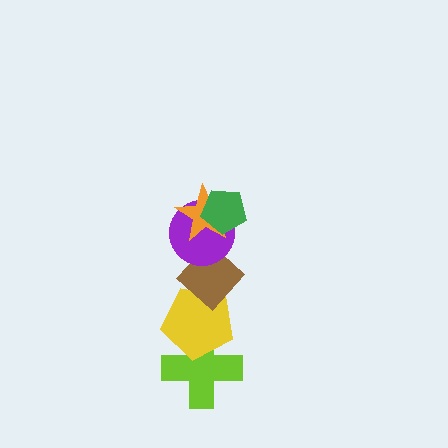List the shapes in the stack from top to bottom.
From top to bottom: the green pentagon, the orange star, the purple circle, the brown diamond, the yellow pentagon, the lime cross.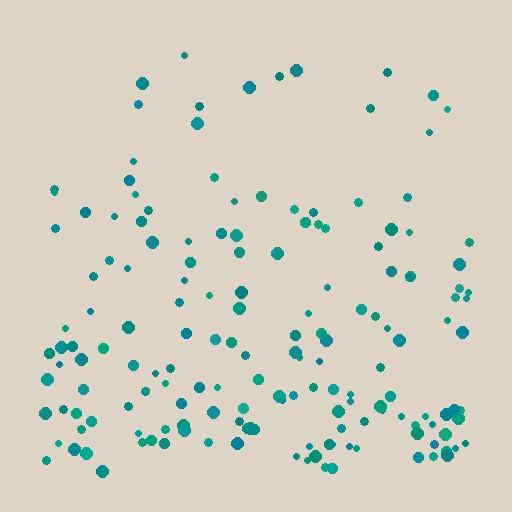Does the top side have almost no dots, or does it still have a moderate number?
Still a moderate number, just noticeably fewer than the bottom.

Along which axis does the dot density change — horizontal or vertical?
Vertical.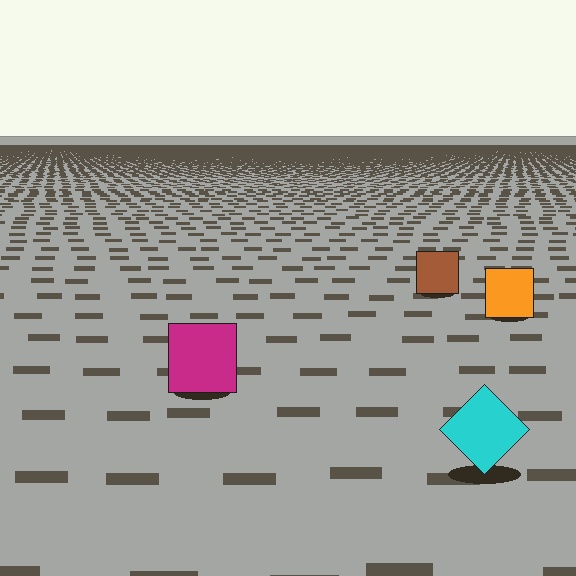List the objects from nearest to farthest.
From nearest to farthest: the cyan diamond, the magenta square, the orange square, the brown square.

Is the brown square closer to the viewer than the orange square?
No. The orange square is closer — you can tell from the texture gradient: the ground texture is coarser near it.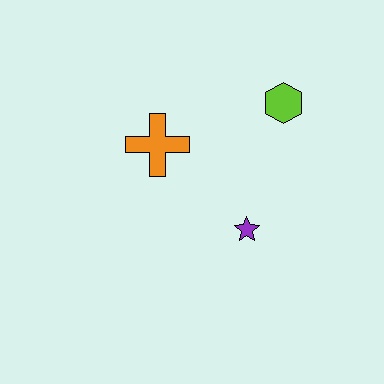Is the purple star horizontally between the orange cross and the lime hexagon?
Yes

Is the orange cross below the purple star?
No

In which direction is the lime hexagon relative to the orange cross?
The lime hexagon is to the right of the orange cross.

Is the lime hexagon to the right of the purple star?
Yes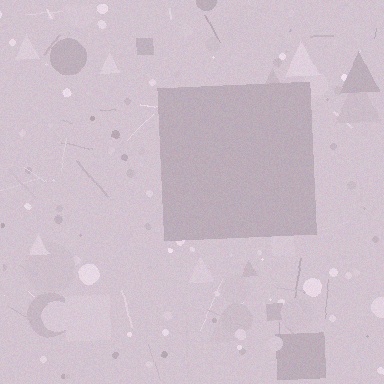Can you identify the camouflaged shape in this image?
The camouflaged shape is a square.